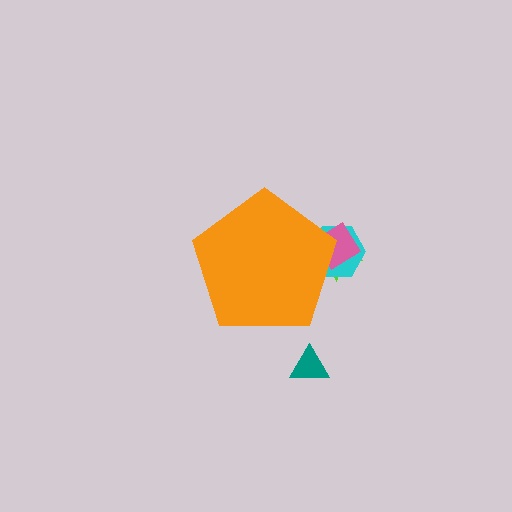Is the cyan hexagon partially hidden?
Yes, the cyan hexagon is partially hidden behind the orange pentagon.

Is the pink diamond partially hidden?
Yes, the pink diamond is partially hidden behind the orange pentagon.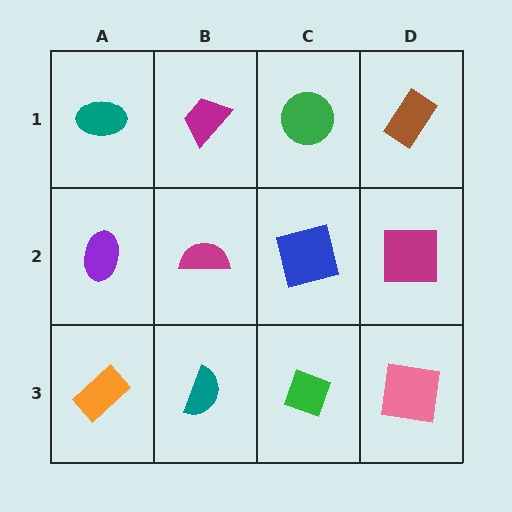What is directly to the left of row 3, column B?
An orange rectangle.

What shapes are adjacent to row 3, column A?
A purple ellipse (row 2, column A), a teal semicircle (row 3, column B).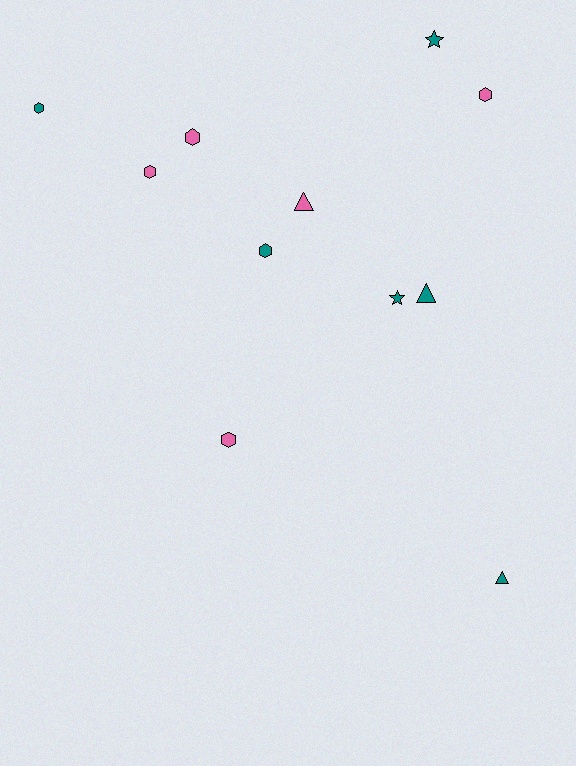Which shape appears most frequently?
Hexagon, with 6 objects.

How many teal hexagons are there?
There are 2 teal hexagons.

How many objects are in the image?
There are 11 objects.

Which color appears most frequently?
Teal, with 6 objects.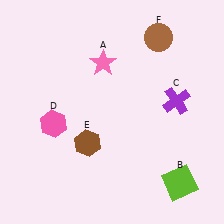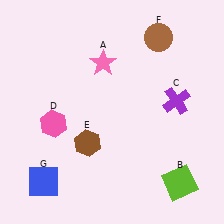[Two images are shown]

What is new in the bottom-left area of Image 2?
A blue square (G) was added in the bottom-left area of Image 2.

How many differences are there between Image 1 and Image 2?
There is 1 difference between the two images.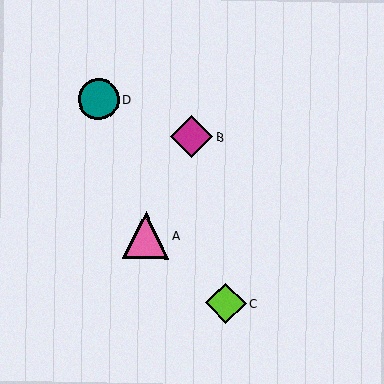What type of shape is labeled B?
Shape B is a magenta diamond.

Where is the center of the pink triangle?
The center of the pink triangle is at (146, 235).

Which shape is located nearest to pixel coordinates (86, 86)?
The teal circle (labeled D) at (99, 100) is nearest to that location.